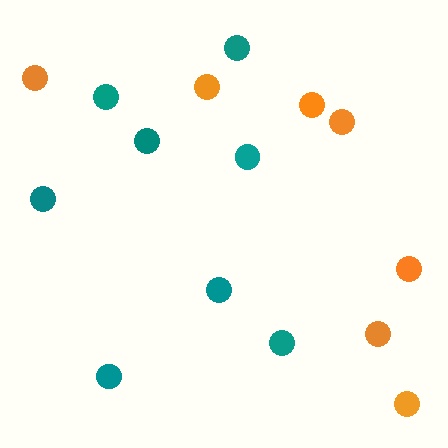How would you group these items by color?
There are 2 groups: one group of orange circles (7) and one group of teal circles (8).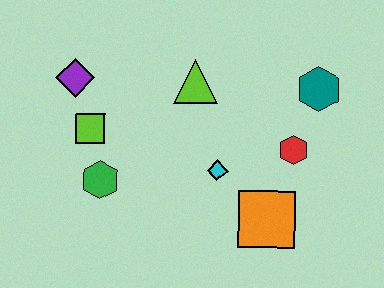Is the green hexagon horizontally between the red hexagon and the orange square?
No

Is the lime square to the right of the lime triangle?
No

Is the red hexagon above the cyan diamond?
Yes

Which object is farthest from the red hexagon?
The purple diamond is farthest from the red hexagon.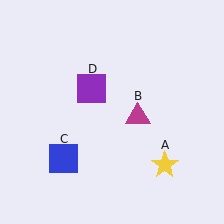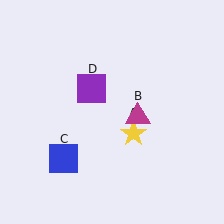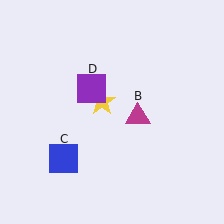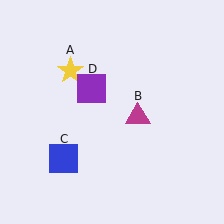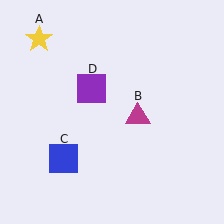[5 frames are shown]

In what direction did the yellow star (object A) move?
The yellow star (object A) moved up and to the left.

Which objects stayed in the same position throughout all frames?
Magenta triangle (object B) and blue square (object C) and purple square (object D) remained stationary.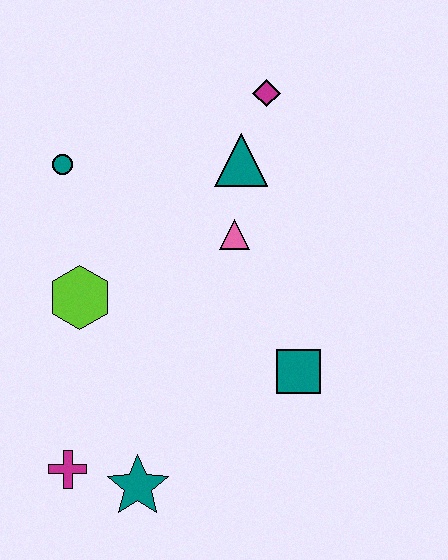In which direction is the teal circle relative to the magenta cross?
The teal circle is above the magenta cross.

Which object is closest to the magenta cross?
The teal star is closest to the magenta cross.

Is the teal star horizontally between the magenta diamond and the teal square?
No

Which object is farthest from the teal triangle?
The magenta cross is farthest from the teal triangle.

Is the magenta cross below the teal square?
Yes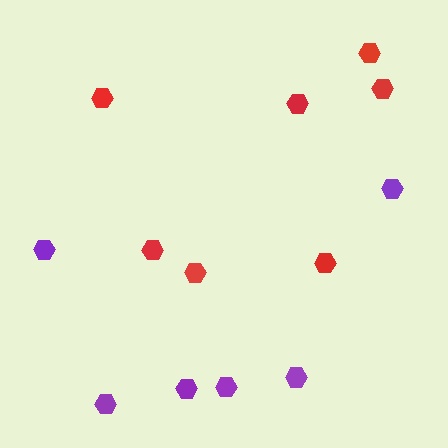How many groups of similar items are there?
There are 2 groups: one group of purple hexagons (6) and one group of red hexagons (7).